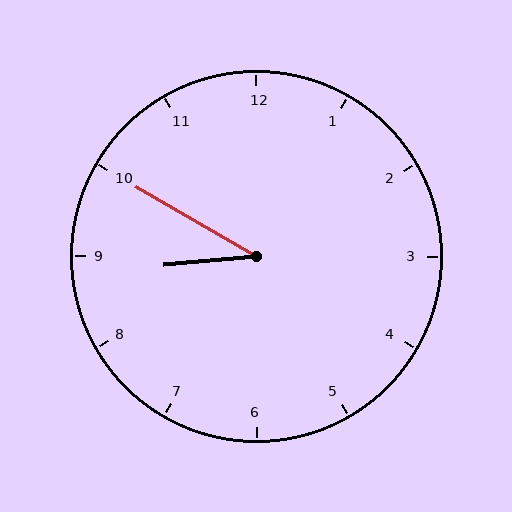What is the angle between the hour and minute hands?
Approximately 35 degrees.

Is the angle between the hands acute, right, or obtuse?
It is acute.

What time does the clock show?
8:50.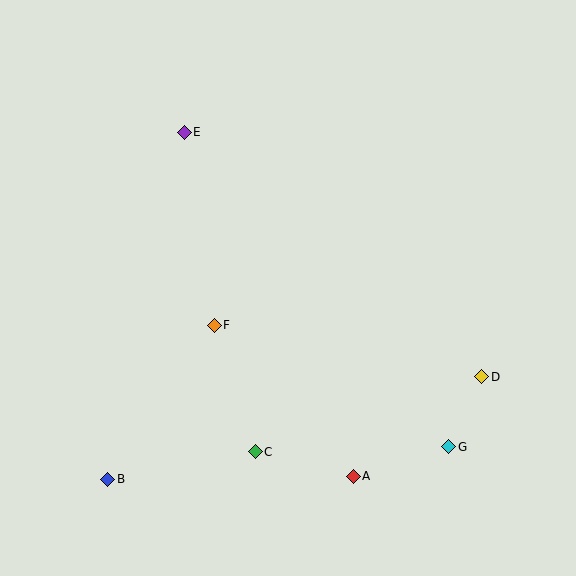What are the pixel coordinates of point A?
Point A is at (353, 476).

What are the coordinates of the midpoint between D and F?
The midpoint between D and F is at (348, 351).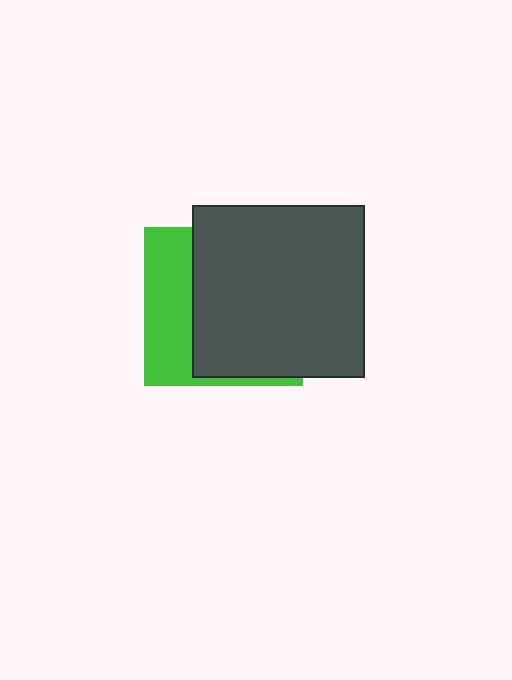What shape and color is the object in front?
The object in front is a dark gray square.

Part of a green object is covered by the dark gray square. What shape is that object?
It is a square.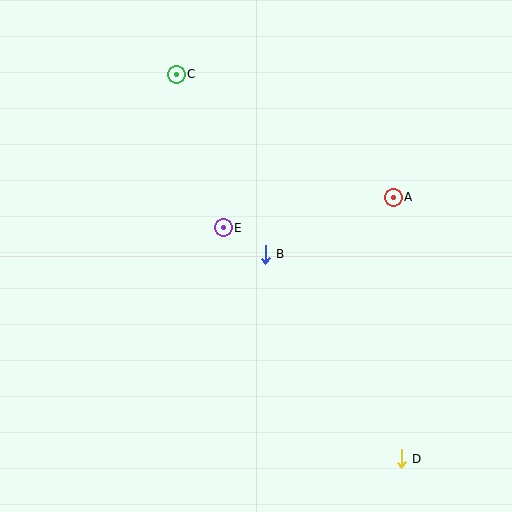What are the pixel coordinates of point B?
Point B is at (265, 254).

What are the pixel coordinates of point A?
Point A is at (393, 197).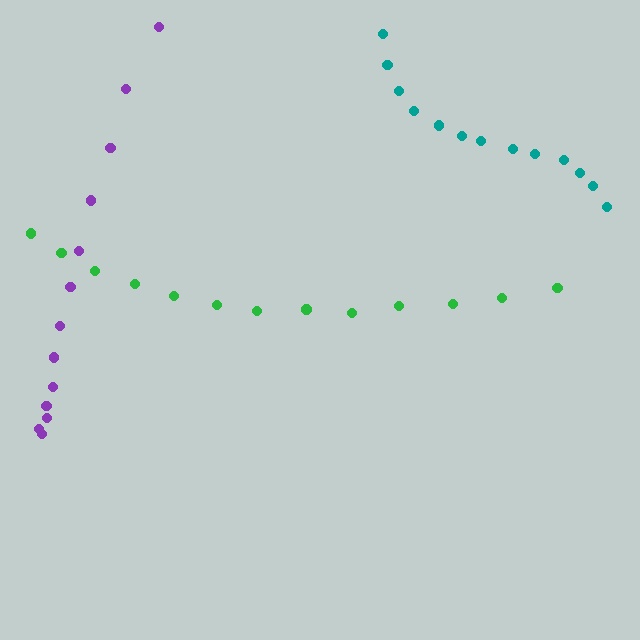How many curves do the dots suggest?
There are 3 distinct paths.